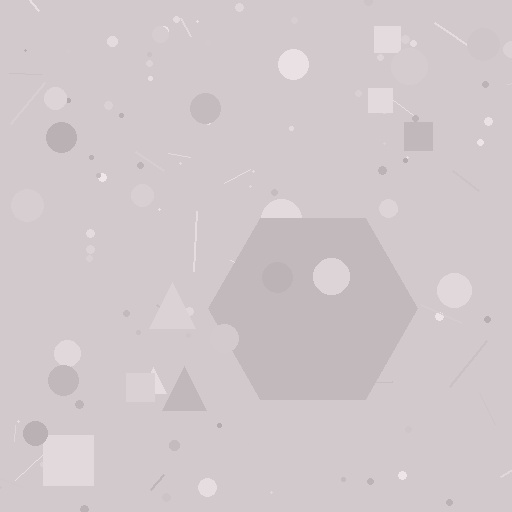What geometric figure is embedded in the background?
A hexagon is embedded in the background.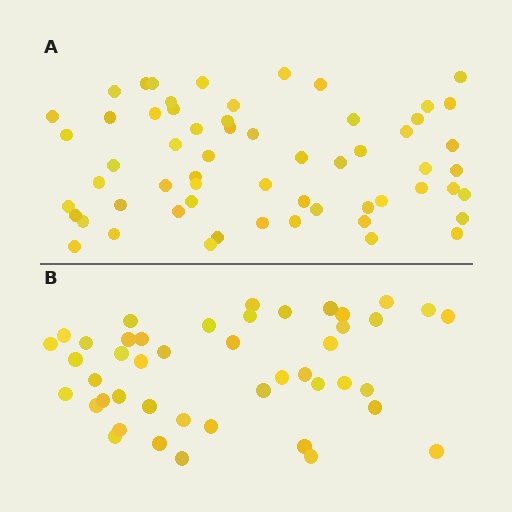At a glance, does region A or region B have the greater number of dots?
Region A (the top region) has more dots.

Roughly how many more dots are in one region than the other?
Region A has approximately 15 more dots than region B.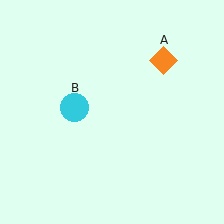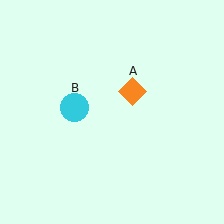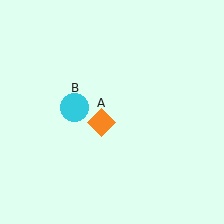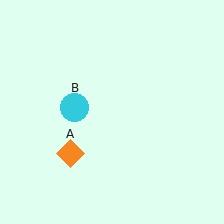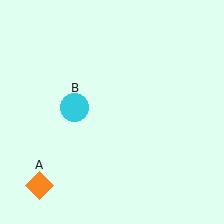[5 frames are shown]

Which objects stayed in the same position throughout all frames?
Cyan circle (object B) remained stationary.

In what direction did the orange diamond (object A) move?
The orange diamond (object A) moved down and to the left.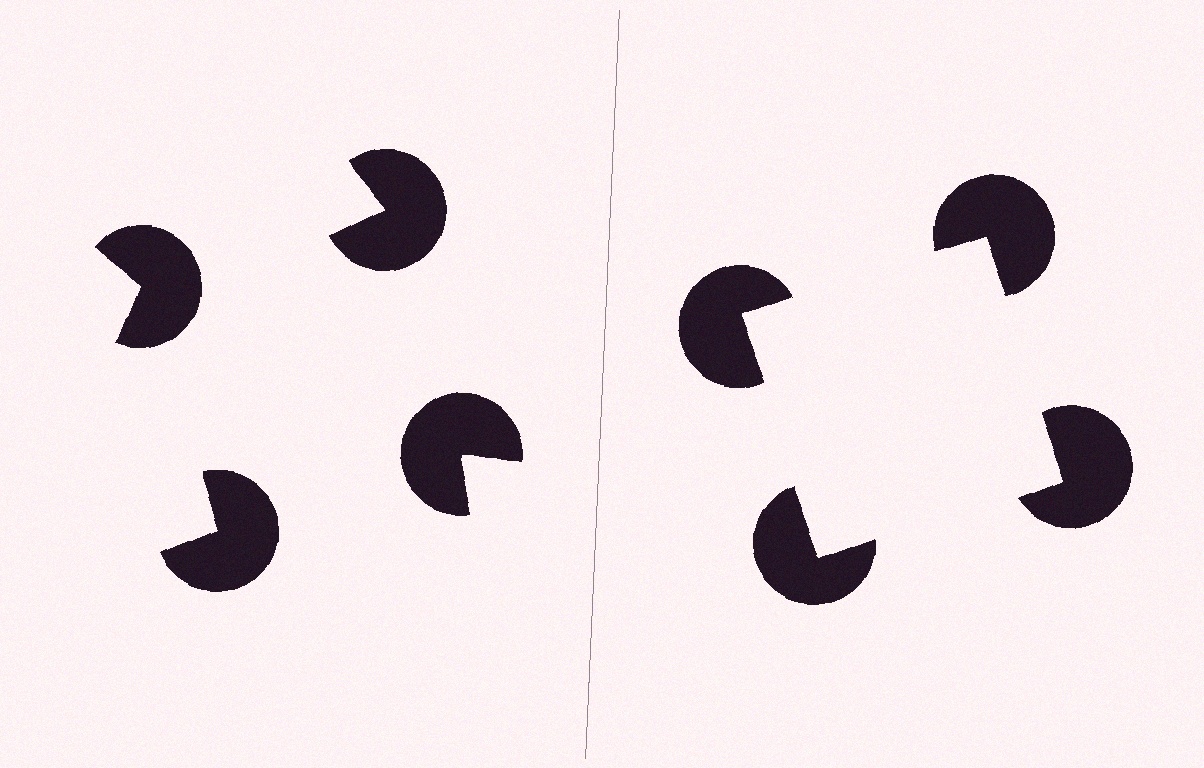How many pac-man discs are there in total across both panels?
8 — 4 on each side.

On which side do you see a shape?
An illusory square appears on the right side. On the left side the wedge cuts are rotated, so no coherent shape forms.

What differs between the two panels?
The pac-man discs are positioned identically on both sides; only the wedge orientations differ. On the right they align to a square; on the left they are misaligned.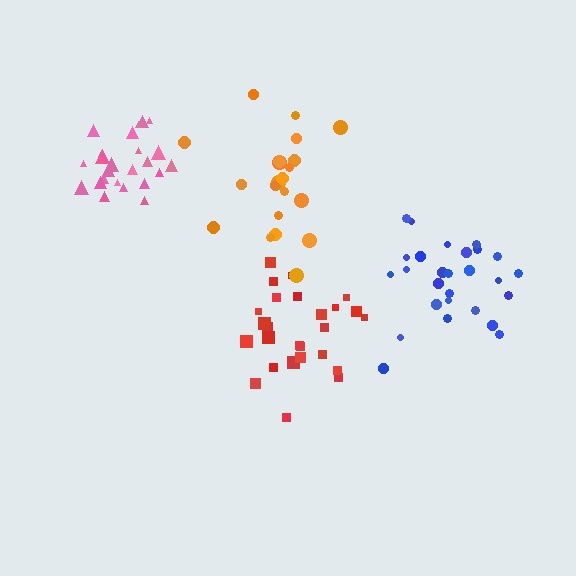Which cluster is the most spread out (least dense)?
Orange.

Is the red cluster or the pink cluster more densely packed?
Pink.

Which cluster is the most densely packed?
Pink.